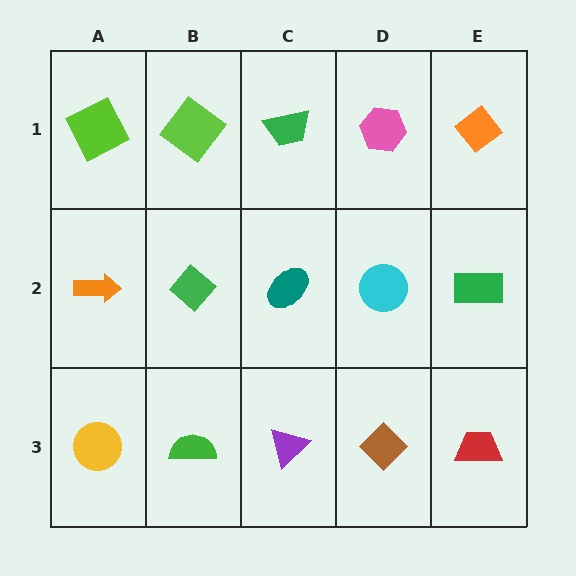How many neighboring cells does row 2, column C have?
4.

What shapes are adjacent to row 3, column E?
A green rectangle (row 2, column E), a brown diamond (row 3, column D).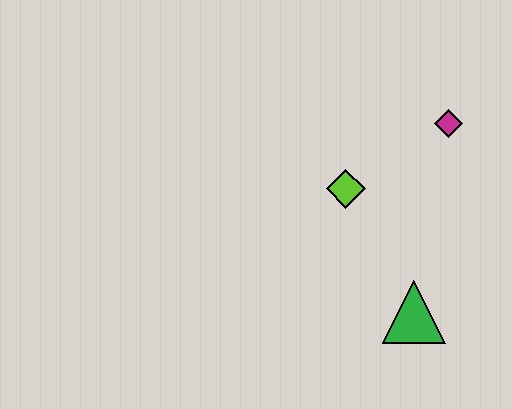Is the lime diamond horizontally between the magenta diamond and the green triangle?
No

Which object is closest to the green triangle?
The lime diamond is closest to the green triangle.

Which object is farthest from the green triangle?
The magenta diamond is farthest from the green triangle.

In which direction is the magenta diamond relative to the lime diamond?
The magenta diamond is to the right of the lime diamond.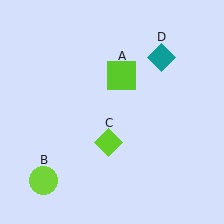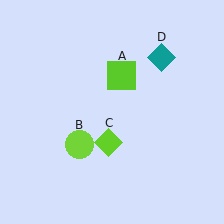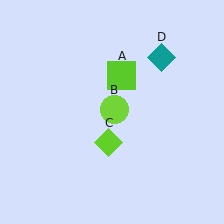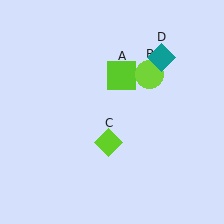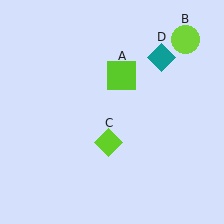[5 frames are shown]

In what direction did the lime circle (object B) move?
The lime circle (object B) moved up and to the right.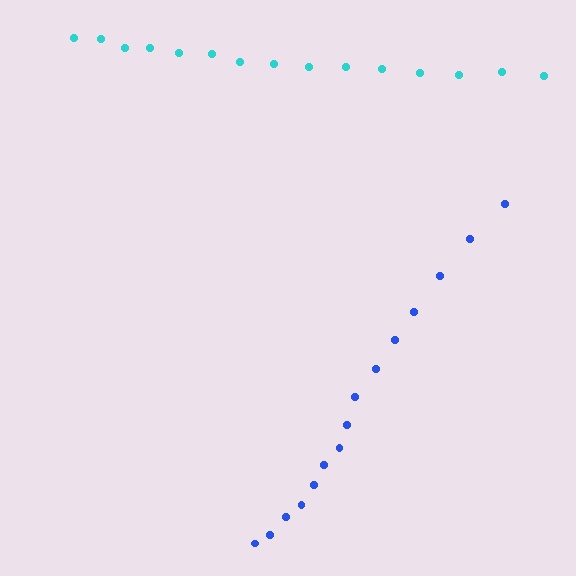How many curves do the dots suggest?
There are 2 distinct paths.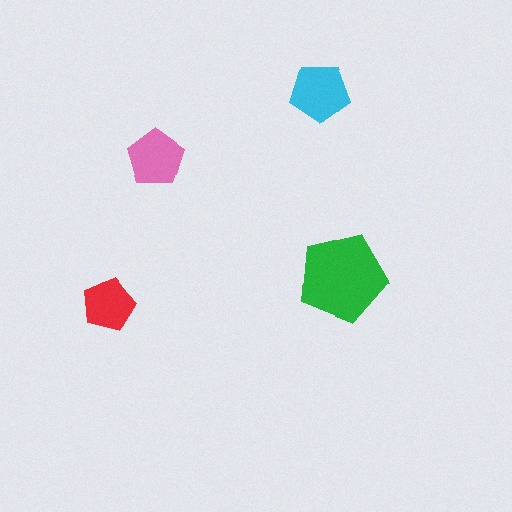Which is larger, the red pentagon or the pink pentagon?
The pink one.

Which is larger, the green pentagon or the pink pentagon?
The green one.